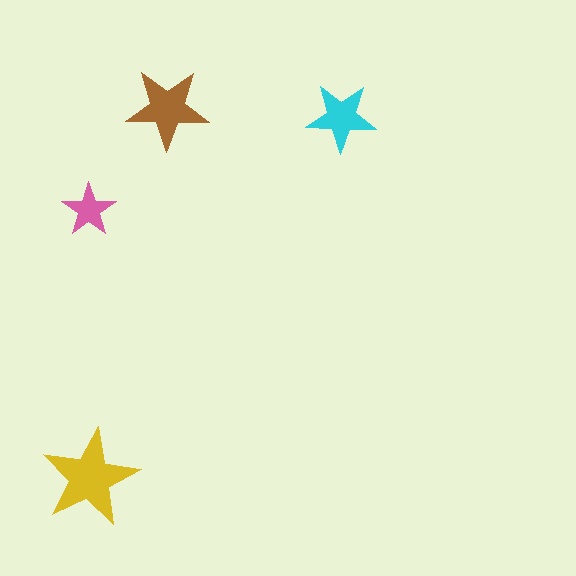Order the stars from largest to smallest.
the yellow one, the brown one, the cyan one, the pink one.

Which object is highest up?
The brown star is topmost.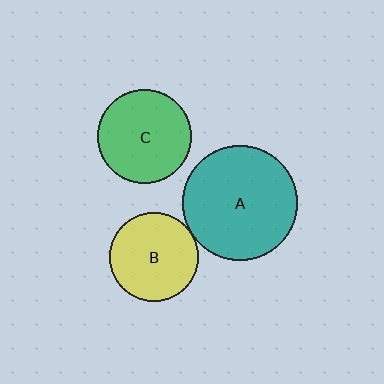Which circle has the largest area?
Circle A (teal).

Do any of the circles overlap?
No, none of the circles overlap.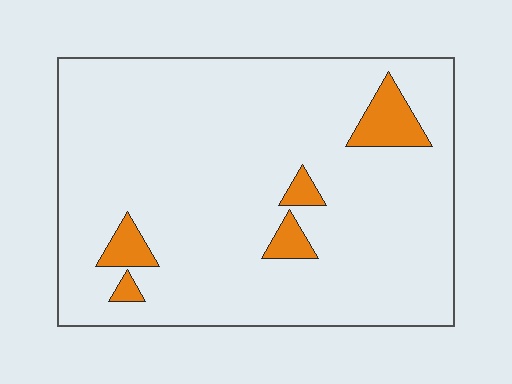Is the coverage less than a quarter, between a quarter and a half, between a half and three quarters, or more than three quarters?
Less than a quarter.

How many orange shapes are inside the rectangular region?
5.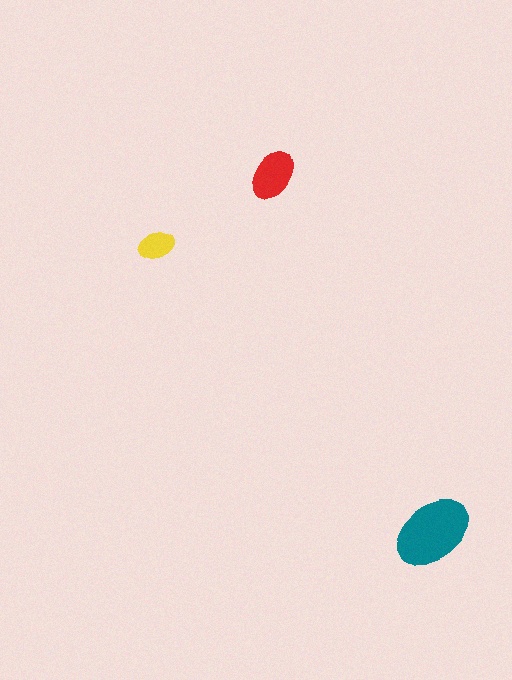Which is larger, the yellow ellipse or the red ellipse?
The red one.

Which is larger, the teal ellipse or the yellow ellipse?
The teal one.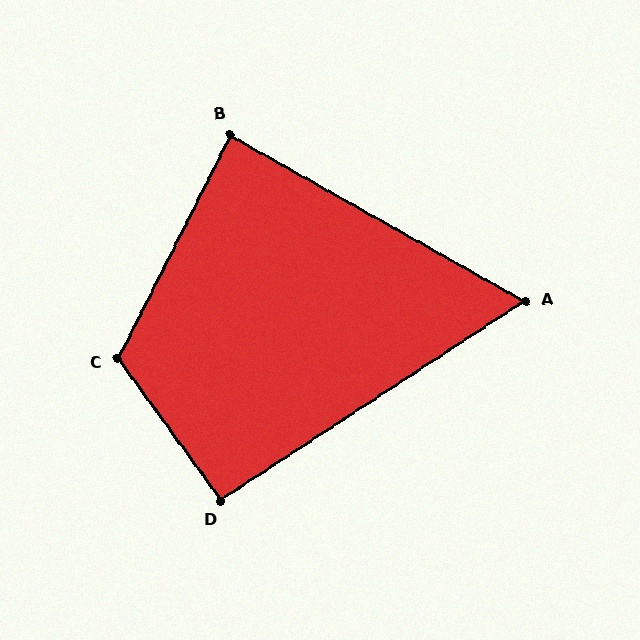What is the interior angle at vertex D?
Approximately 93 degrees (approximately right).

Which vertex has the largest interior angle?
C, at approximately 117 degrees.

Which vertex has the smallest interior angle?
A, at approximately 63 degrees.